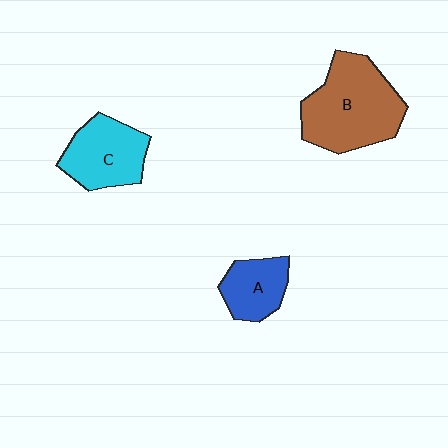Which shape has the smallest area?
Shape A (blue).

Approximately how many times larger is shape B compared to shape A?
Approximately 2.1 times.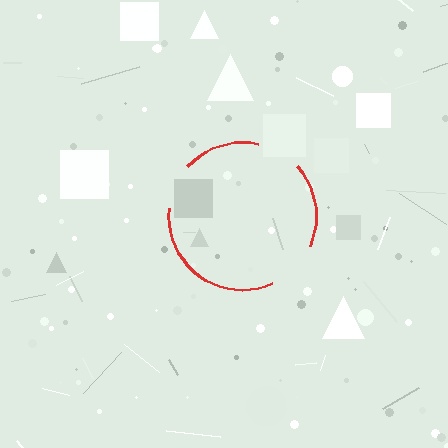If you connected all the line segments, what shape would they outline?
They would outline a circle.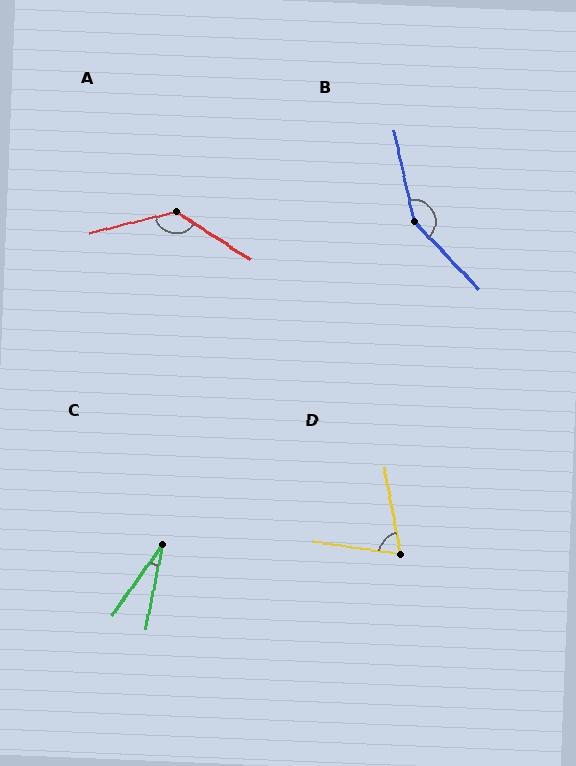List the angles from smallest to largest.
C (24°), D (72°), A (133°), B (148°).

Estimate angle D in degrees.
Approximately 72 degrees.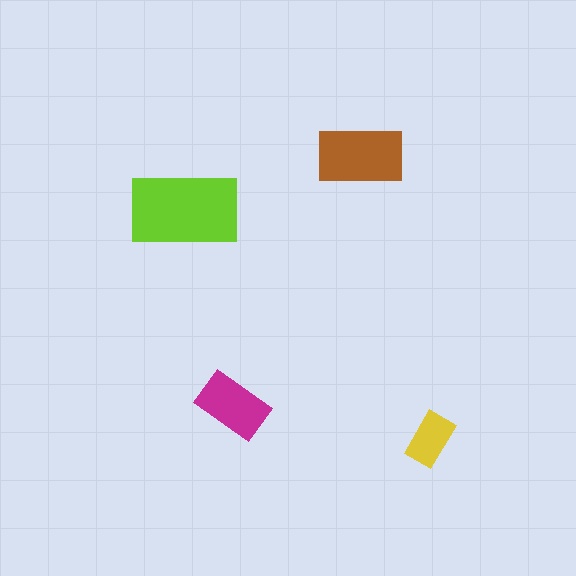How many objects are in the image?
There are 4 objects in the image.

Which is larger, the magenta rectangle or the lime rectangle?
The lime one.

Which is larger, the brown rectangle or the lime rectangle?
The lime one.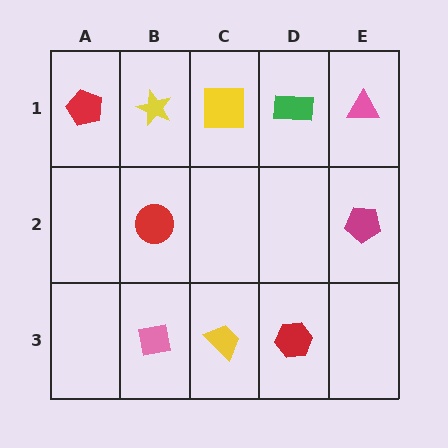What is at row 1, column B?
A yellow star.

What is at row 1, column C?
A yellow square.